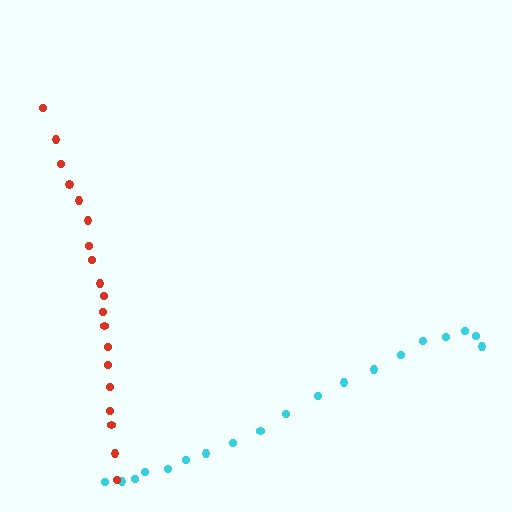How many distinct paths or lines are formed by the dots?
There are 2 distinct paths.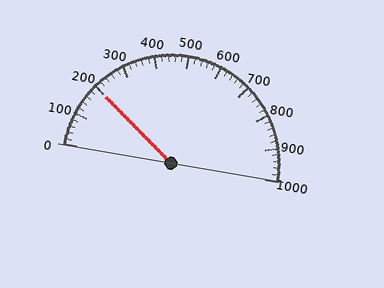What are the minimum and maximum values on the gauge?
The gauge ranges from 0 to 1000.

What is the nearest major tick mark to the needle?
The nearest major tick mark is 200.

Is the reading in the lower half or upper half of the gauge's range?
The reading is in the lower half of the range (0 to 1000).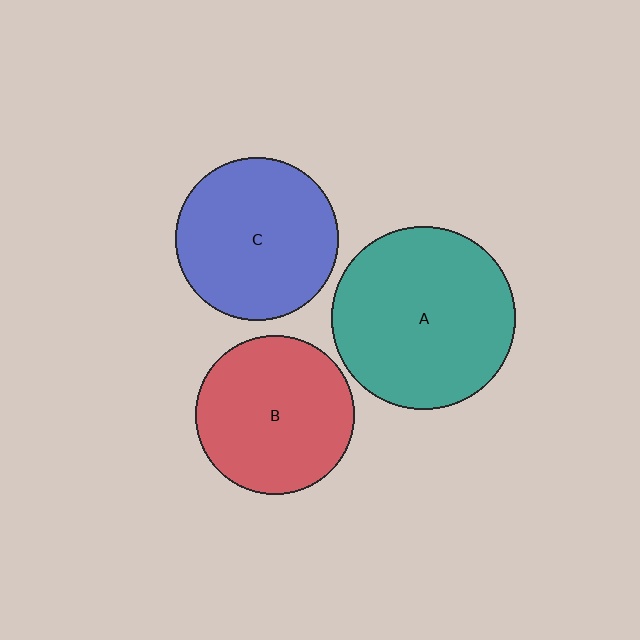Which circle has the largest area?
Circle A (teal).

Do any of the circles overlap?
No, none of the circles overlap.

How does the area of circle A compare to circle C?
Approximately 1.3 times.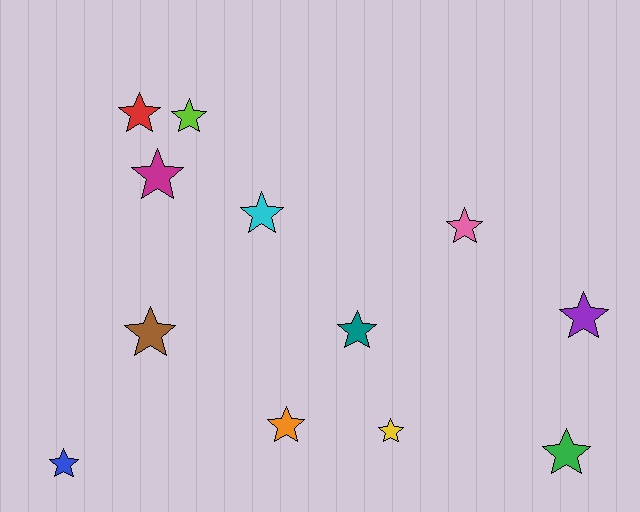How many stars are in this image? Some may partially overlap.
There are 12 stars.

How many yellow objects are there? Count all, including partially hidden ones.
There is 1 yellow object.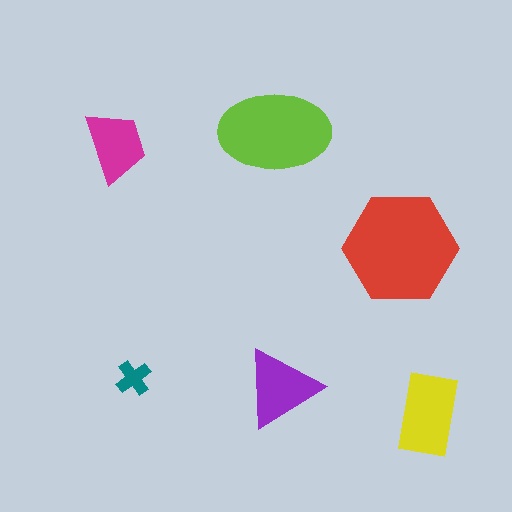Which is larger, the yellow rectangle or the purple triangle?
The yellow rectangle.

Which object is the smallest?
The teal cross.